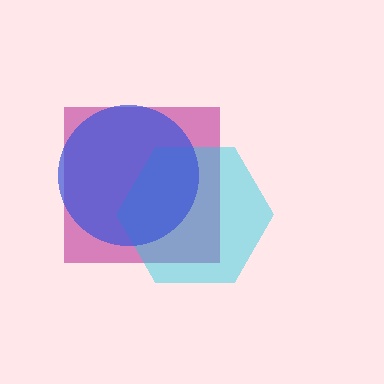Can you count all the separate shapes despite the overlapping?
Yes, there are 3 separate shapes.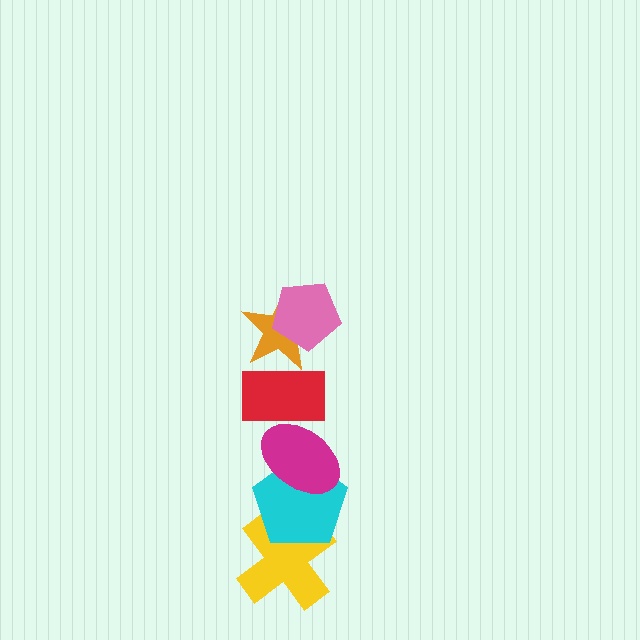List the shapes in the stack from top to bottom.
From top to bottom: the pink pentagon, the orange star, the red rectangle, the magenta ellipse, the cyan pentagon, the yellow cross.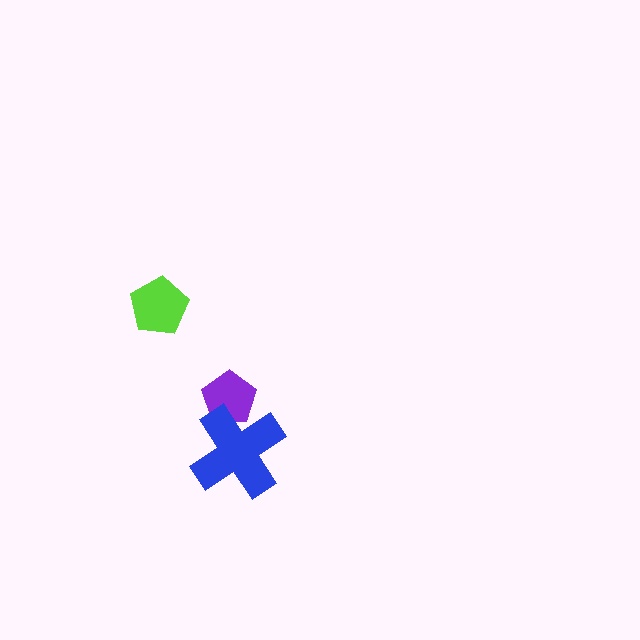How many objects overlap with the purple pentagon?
1 object overlaps with the purple pentagon.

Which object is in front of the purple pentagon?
The blue cross is in front of the purple pentagon.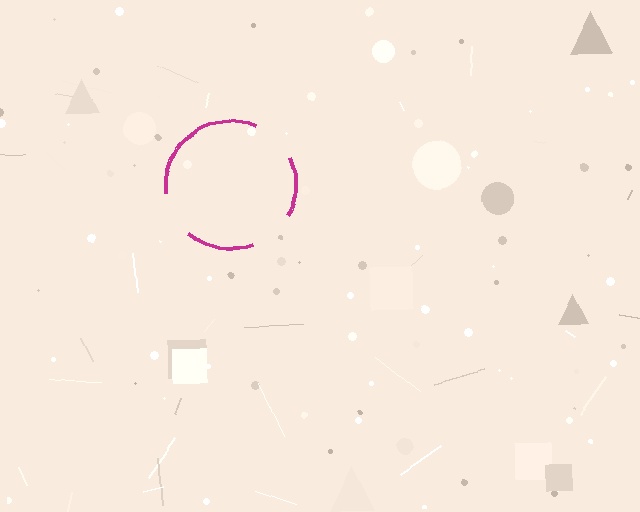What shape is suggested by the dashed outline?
The dashed outline suggests a circle.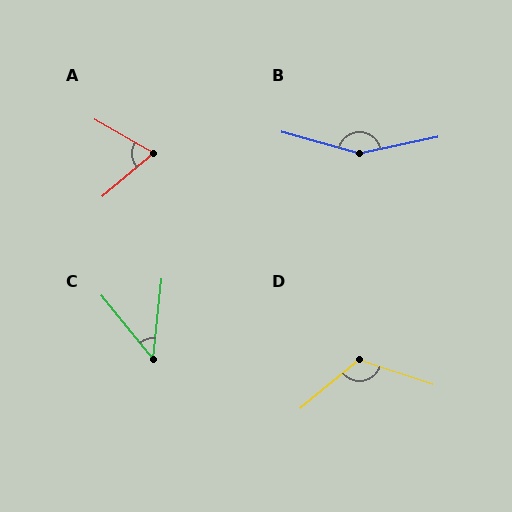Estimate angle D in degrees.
Approximately 122 degrees.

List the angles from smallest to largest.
C (45°), A (70°), D (122°), B (153°).